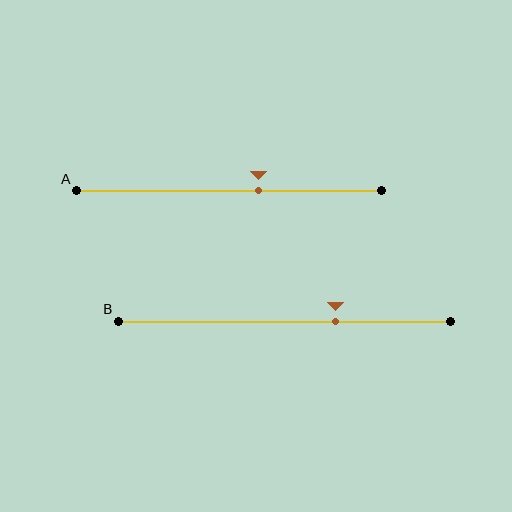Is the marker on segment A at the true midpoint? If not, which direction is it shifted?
No, the marker on segment A is shifted to the right by about 10% of the segment length.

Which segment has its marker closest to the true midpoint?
Segment A has its marker closest to the true midpoint.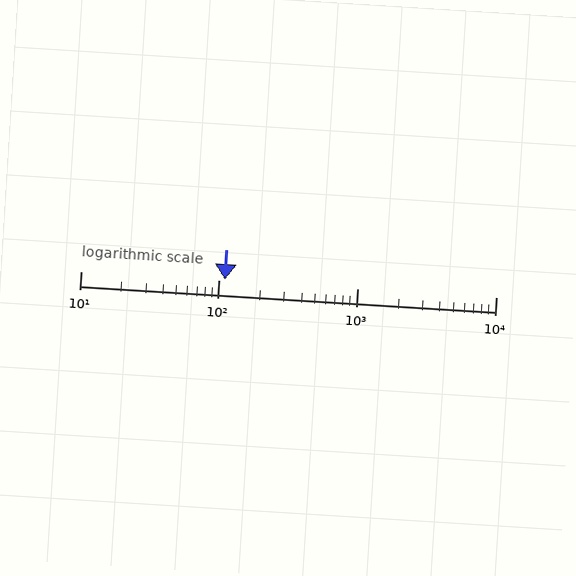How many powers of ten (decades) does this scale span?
The scale spans 3 decades, from 10 to 10000.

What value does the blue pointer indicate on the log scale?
The pointer indicates approximately 110.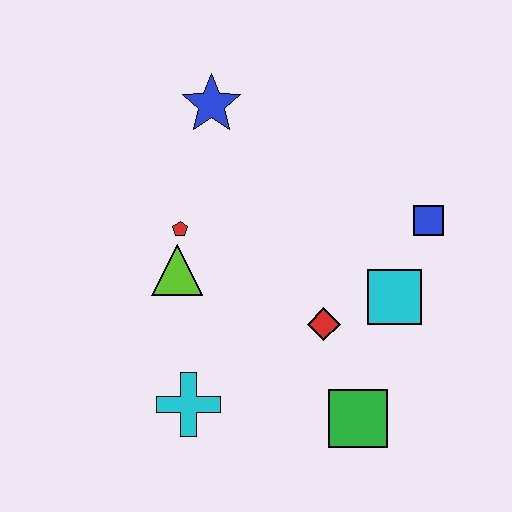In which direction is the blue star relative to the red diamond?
The blue star is above the red diamond.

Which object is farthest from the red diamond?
The blue star is farthest from the red diamond.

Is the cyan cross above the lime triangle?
No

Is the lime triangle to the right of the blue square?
No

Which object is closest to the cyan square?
The red diamond is closest to the cyan square.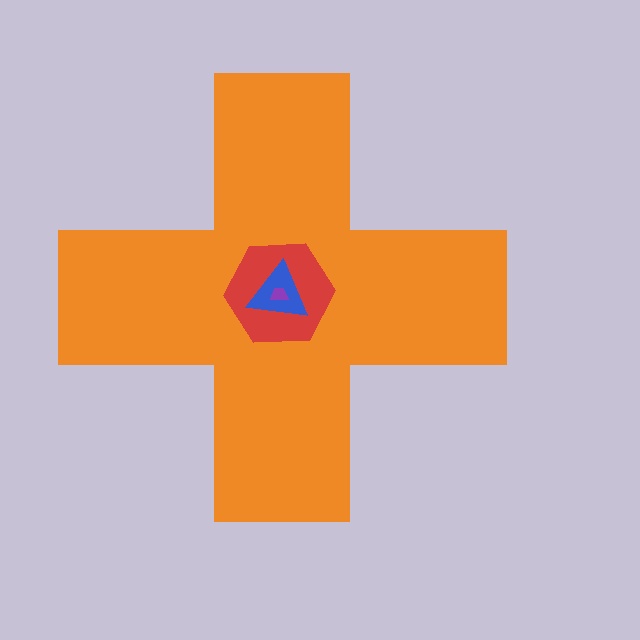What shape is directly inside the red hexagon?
The blue triangle.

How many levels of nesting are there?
4.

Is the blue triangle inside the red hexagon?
Yes.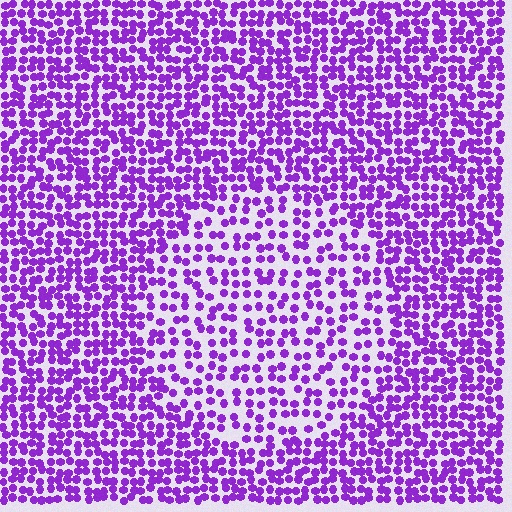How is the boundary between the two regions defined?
The boundary is defined by a change in element density (approximately 1.7x ratio). All elements are the same color, size, and shape.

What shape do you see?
I see a circle.